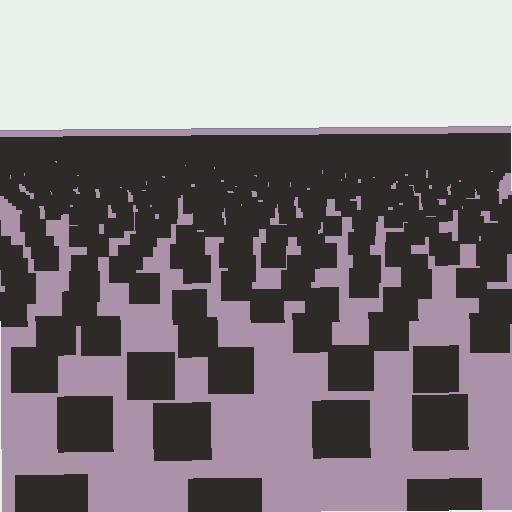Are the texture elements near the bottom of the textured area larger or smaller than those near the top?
Larger. Near the bottom, elements are closer to the viewer and appear at a bigger on-screen size.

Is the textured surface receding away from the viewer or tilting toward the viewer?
The surface is receding away from the viewer. Texture elements get smaller and denser toward the top.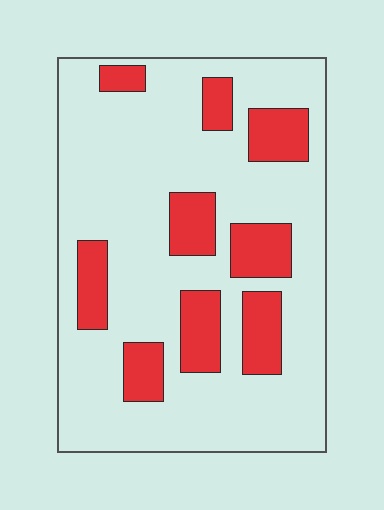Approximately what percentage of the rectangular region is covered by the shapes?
Approximately 25%.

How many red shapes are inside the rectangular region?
9.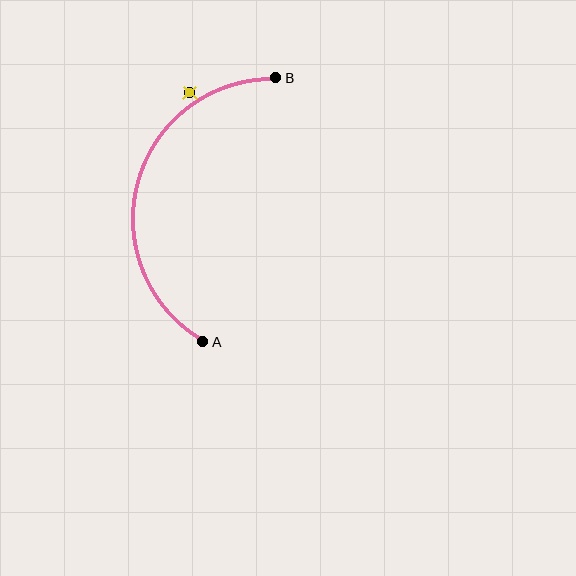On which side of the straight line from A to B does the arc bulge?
The arc bulges to the left of the straight line connecting A and B.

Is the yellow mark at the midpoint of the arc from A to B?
No — the yellow mark does not lie on the arc at all. It sits slightly outside the curve.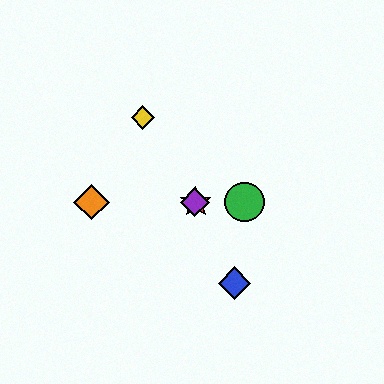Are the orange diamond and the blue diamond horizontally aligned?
No, the orange diamond is at y≈202 and the blue diamond is at y≈283.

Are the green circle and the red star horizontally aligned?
Yes, both are at y≈202.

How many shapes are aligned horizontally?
4 shapes (the red star, the green circle, the purple diamond, the orange diamond) are aligned horizontally.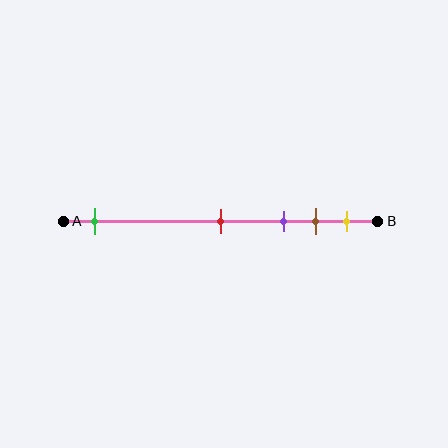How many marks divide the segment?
There are 5 marks dividing the segment.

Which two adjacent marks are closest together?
The brown and yellow marks are the closest adjacent pair.